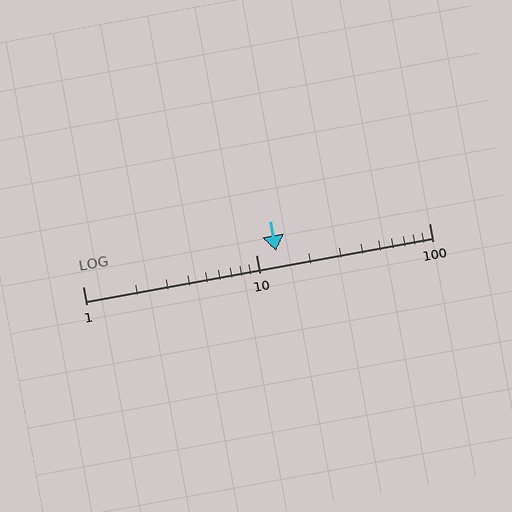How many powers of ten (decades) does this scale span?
The scale spans 2 decades, from 1 to 100.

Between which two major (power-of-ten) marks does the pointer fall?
The pointer is between 10 and 100.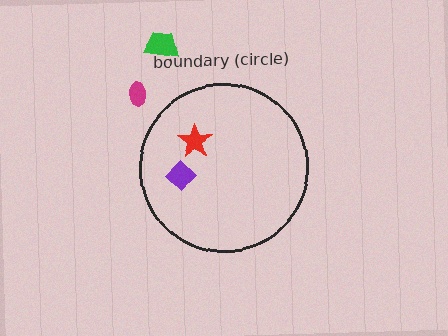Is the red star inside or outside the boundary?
Inside.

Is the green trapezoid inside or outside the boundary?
Outside.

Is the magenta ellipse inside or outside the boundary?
Outside.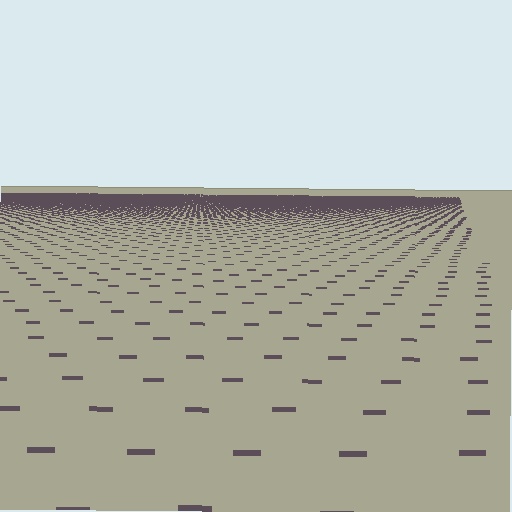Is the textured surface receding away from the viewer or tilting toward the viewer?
The surface is receding away from the viewer. Texture elements get smaller and denser toward the top.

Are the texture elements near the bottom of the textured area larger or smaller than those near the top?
Larger. Near the bottom, elements are closer to the viewer and appear at a bigger on-screen size.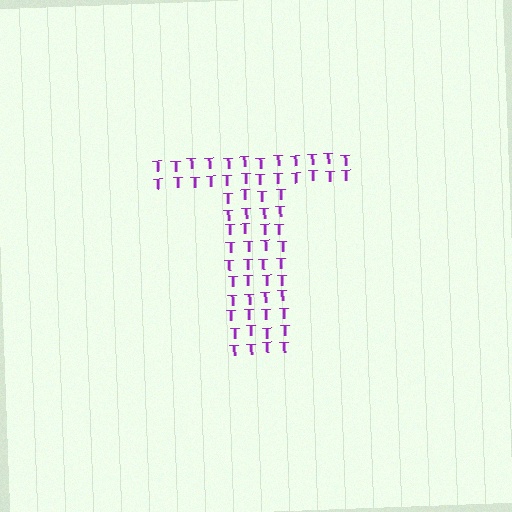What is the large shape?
The large shape is the letter T.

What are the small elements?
The small elements are letter T's.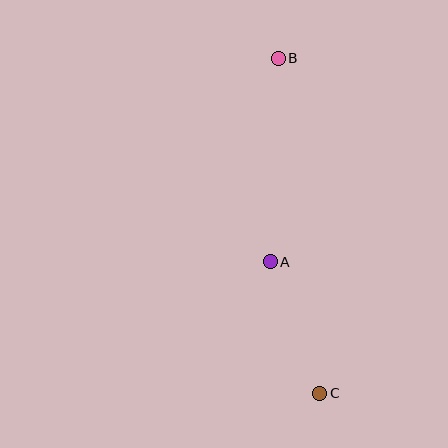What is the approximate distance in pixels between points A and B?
The distance between A and B is approximately 204 pixels.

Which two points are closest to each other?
Points A and C are closest to each other.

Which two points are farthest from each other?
Points B and C are farthest from each other.